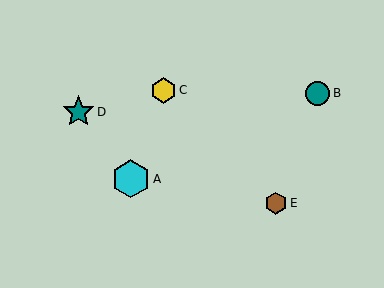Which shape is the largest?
The cyan hexagon (labeled A) is the largest.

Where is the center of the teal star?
The center of the teal star is at (78, 112).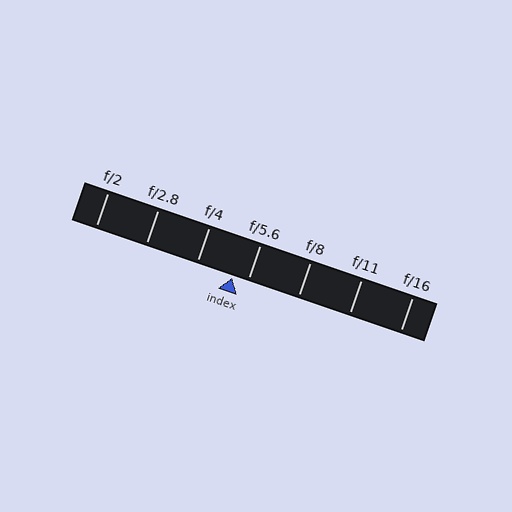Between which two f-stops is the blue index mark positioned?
The index mark is between f/4 and f/5.6.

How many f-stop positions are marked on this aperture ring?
There are 7 f-stop positions marked.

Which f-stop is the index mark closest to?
The index mark is closest to f/5.6.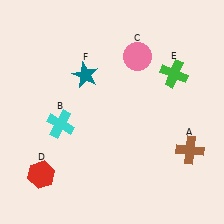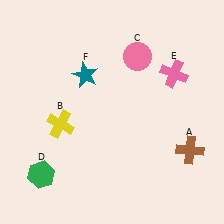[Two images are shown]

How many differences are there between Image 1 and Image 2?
There are 3 differences between the two images.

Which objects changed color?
B changed from cyan to yellow. D changed from red to green. E changed from green to pink.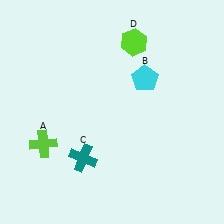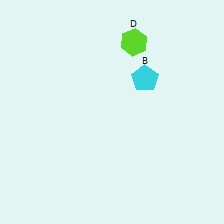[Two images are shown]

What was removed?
The teal cross (C), the lime cross (A) were removed in Image 2.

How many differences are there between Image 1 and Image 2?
There are 2 differences between the two images.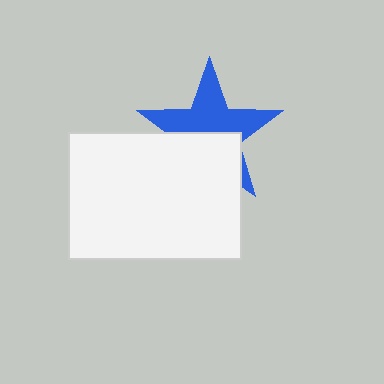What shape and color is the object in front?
The object in front is a white rectangle.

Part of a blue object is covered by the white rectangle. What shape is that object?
It is a star.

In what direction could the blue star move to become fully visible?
The blue star could move up. That would shift it out from behind the white rectangle entirely.